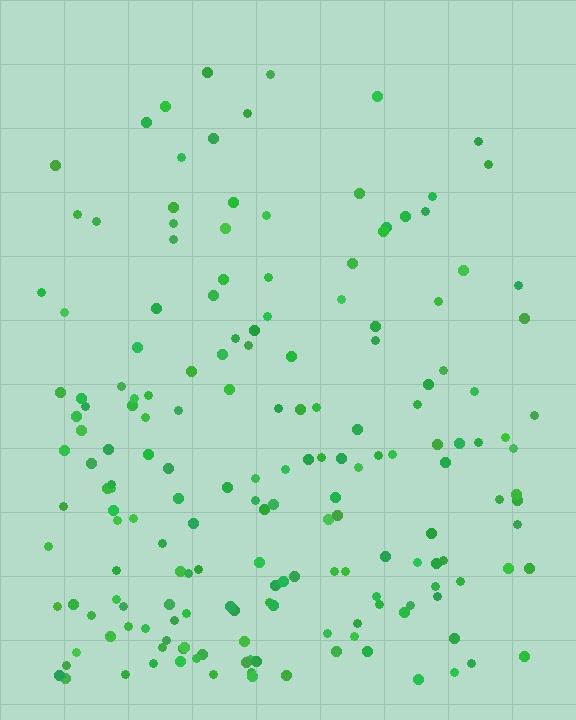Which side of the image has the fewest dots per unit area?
The top.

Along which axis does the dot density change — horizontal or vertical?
Vertical.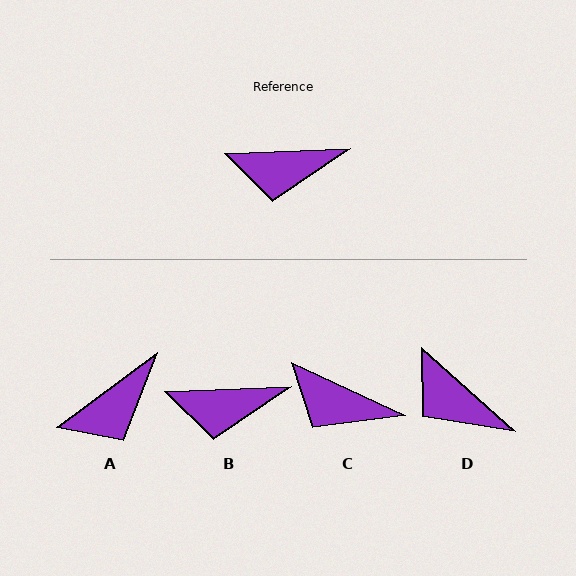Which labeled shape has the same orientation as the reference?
B.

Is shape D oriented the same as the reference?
No, it is off by about 44 degrees.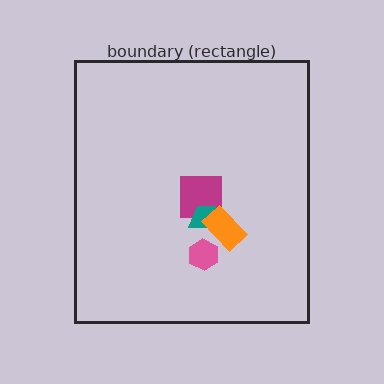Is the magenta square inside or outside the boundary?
Inside.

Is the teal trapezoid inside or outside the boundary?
Inside.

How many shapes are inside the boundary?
4 inside, 0 outside.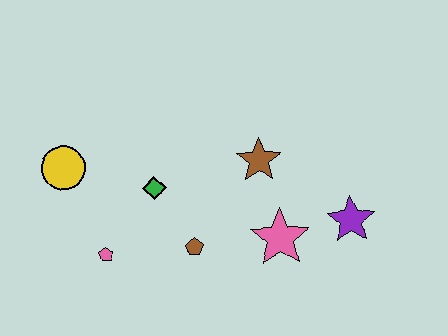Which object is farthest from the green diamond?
The purple star is farthest from the green diamond.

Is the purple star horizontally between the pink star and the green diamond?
No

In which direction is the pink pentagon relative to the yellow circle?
The pink pentagon is below the yellow circle.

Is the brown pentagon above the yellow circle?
No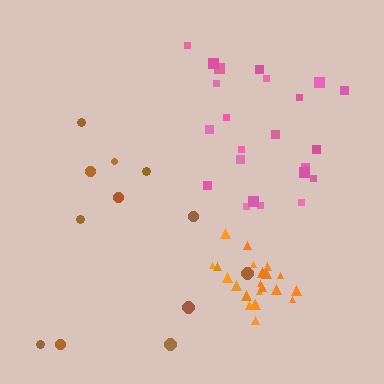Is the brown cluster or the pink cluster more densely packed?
Pink.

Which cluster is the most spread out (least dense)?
Brown.